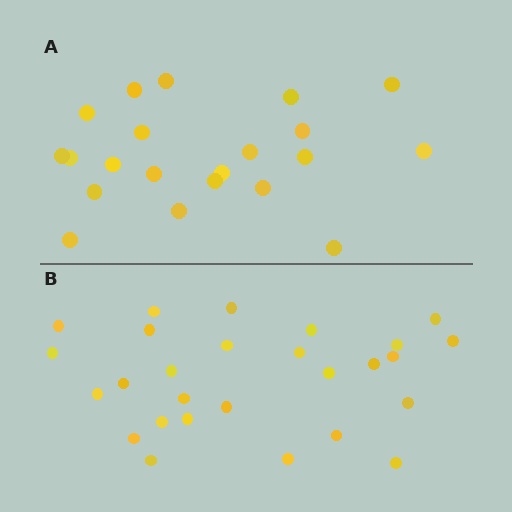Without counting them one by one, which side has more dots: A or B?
Region B (the bottom region) has more dots.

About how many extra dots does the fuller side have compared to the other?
Region B has about 6 more dots than region A.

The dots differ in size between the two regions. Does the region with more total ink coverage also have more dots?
No. Region A has more total ink coverage because its dots are larger, but region B actually contains more individual dots. Total area can be misleading — the number of items is what matters here.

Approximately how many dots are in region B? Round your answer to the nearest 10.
About 30 dots. (The exact count is 27, which rounds to 30.)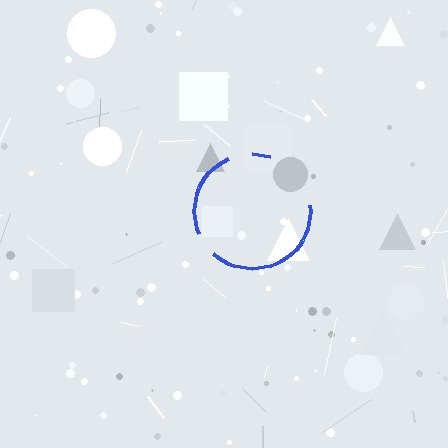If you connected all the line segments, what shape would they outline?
They would outline a circle.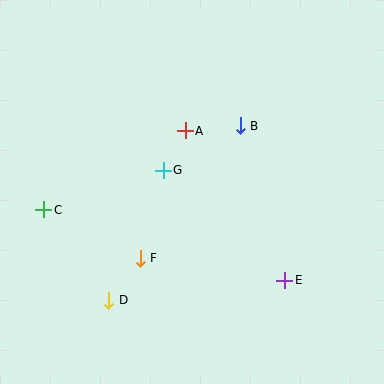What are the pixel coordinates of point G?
Point G is at (163, 170).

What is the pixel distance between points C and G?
The distance between C and G is 126 pixels.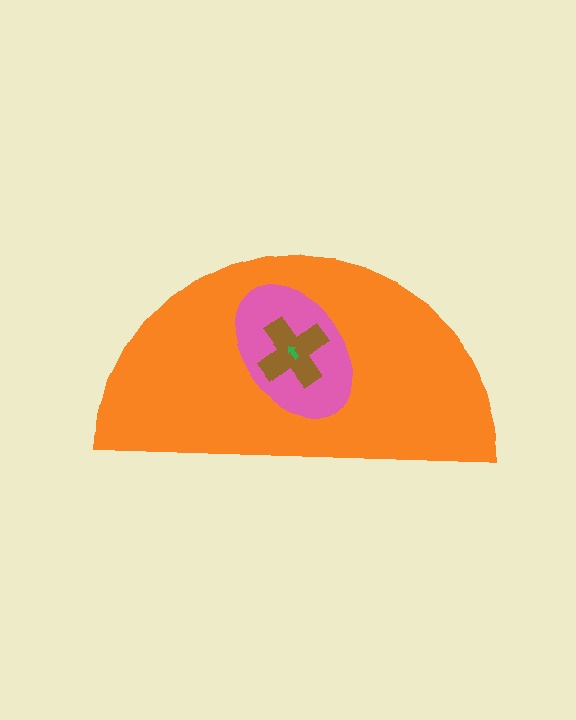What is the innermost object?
The green arrow.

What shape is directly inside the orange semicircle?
The pink ellipse.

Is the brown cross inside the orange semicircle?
Yes.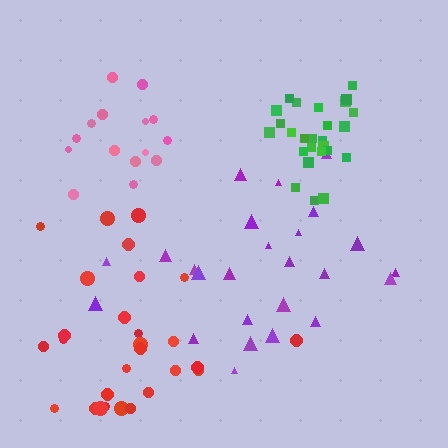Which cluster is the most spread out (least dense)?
Purple.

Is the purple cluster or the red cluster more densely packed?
Red.